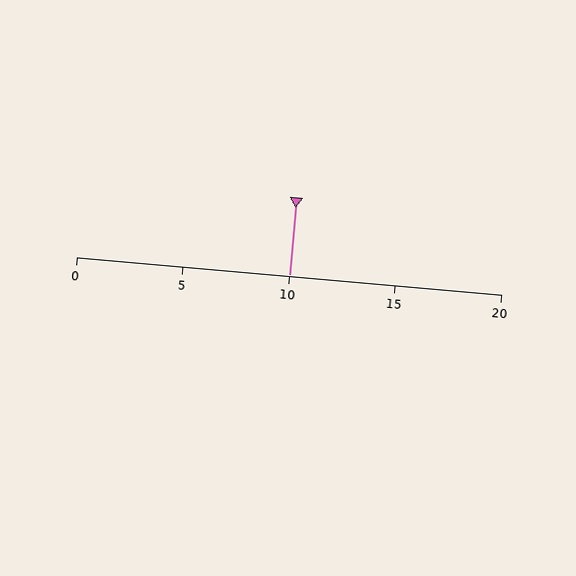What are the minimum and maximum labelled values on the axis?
The axis runs from 0 to 20.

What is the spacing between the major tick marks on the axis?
The major ticks are spaced 5 apart.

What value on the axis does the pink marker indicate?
The marker indicates approximately 10.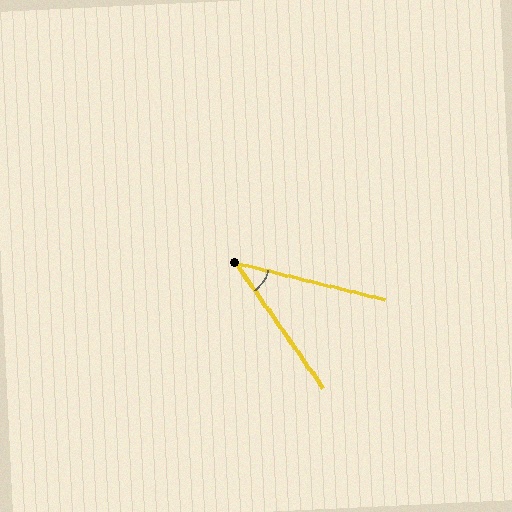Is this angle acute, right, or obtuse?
It is acute.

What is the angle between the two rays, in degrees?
Approximately 41 degrees.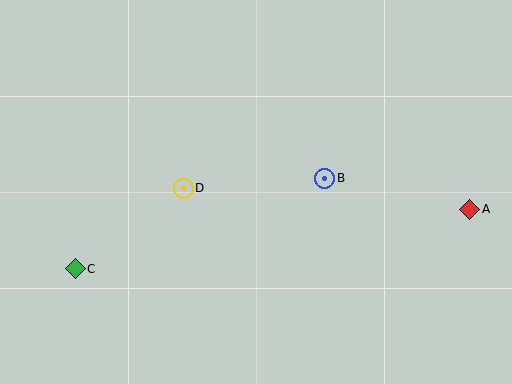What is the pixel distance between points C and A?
The distance between C and A is 399 pixels.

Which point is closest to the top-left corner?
Point D is closest to the top-left corner.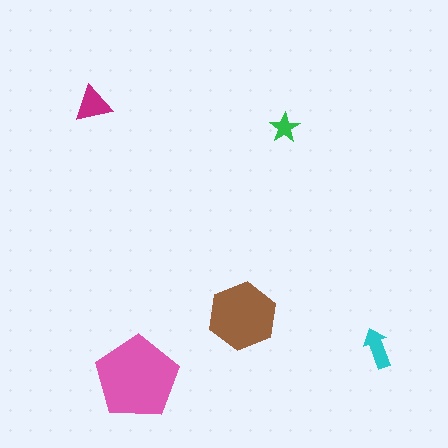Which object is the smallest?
The green star.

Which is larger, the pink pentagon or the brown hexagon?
The pink pentagon.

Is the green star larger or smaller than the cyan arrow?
Smaller.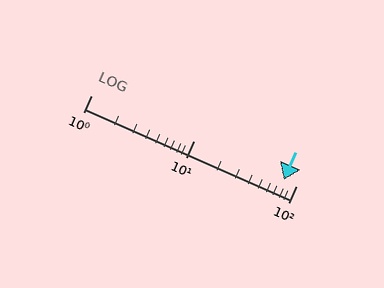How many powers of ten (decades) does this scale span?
The scale spans 2 decades, from 1 to 100.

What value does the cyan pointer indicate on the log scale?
The pointer indicates approximately 75.